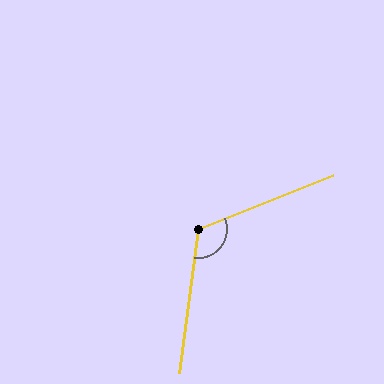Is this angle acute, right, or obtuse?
It is obtuse.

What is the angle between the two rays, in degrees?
Approximately 119 degrees.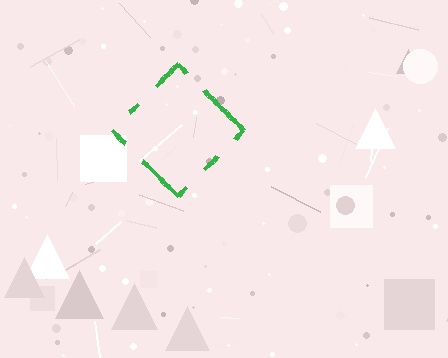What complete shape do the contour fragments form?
The contour fragments form a diamond.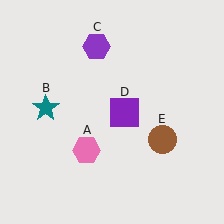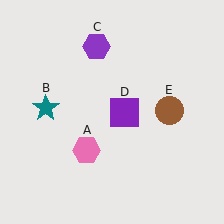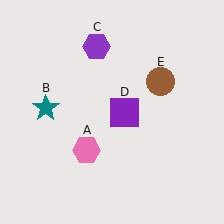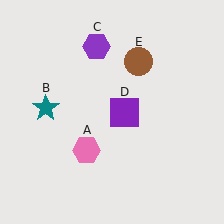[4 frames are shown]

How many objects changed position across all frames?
1 object changed position: brown circle (object E).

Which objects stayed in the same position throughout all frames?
Pink hexagon (object A) and teal star (object B) and purple hexagon (object C) and purple square (object D) remained stationary.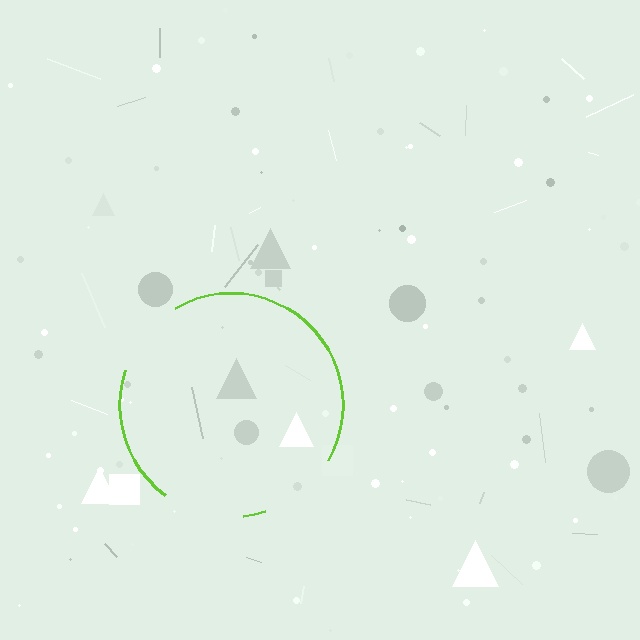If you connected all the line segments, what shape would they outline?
They would outline a circle.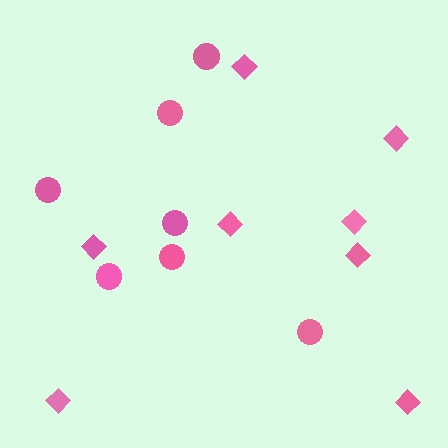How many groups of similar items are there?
There are 2 groups: one group of diamonds (8) and one group of circles (7).